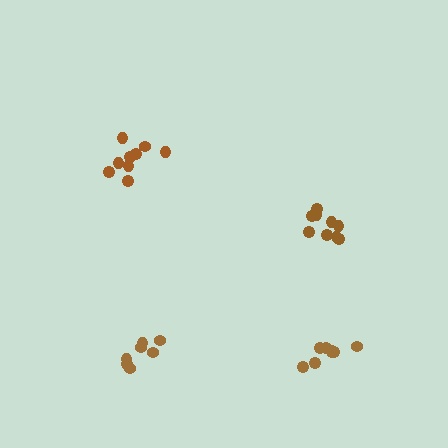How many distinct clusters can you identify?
There are 4 distinct clusters.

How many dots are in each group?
Group 1: 9 dots, Group 2: 7 dots, Group 3: 8 dots, Group 4: 9 dots (33 total).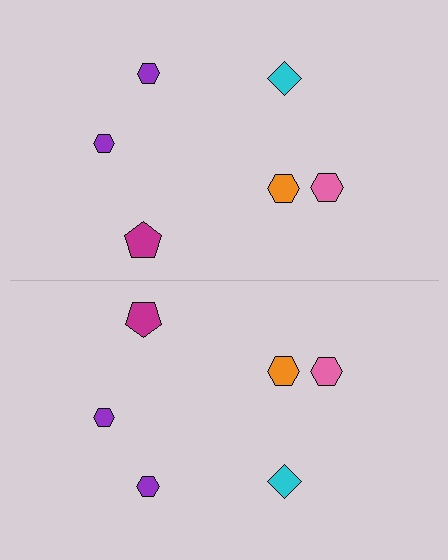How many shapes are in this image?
There are 12 shapes in this image.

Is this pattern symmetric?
Yes, this pattern has bilateral (reflection) symmetry.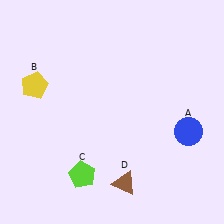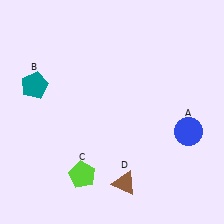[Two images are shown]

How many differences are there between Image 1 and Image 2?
There is 1 difference between the two images.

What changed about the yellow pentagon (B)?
In Image 1, B is yellow. In Image 2, it changed to teal.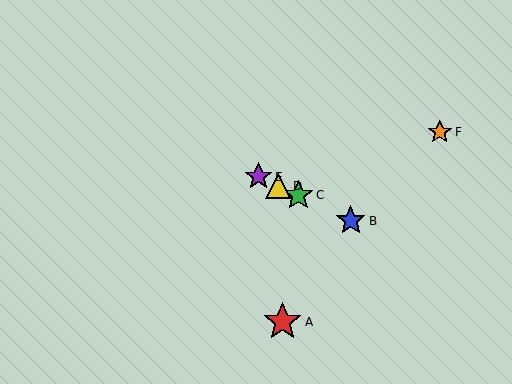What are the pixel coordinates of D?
Object D is at (278, 186).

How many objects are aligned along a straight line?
4 objects (B, C, D, E) are aligned along a straight line.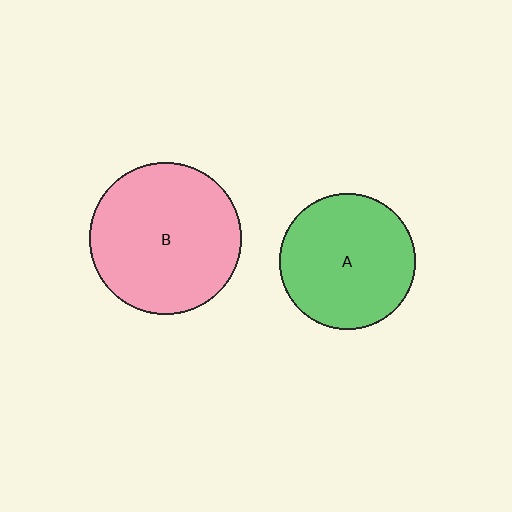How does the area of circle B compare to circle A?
Approximately 1.3 times.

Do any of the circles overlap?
No, none of the circles overlap.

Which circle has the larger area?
Circle B (pink).